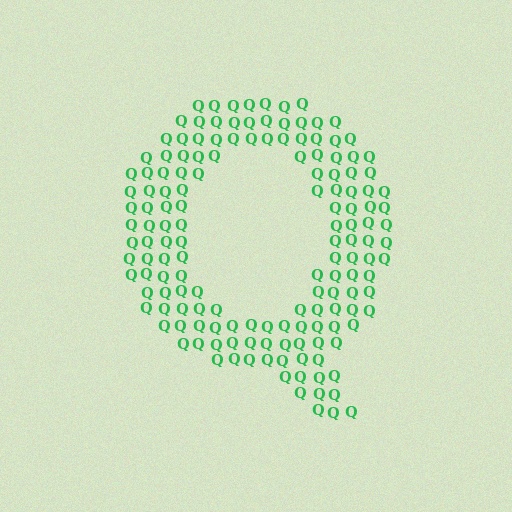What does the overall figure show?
The overall figure shows the letter Q.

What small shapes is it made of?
It is made of small letter Q's.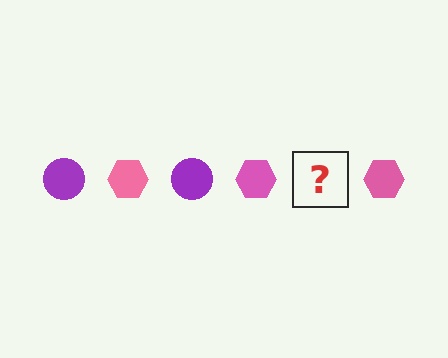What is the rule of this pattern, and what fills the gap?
The rule is that the pattern alternates between purple circle and pink hexagon. The gap should be filled with a purple circle.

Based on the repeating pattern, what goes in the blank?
The blank should be a purple circle.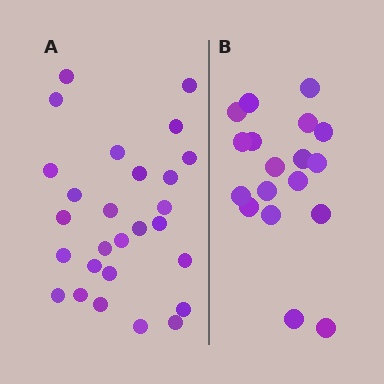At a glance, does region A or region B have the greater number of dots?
Region A (the left region) has more dots.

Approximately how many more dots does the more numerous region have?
Region A has roughly 8 or so more dots than region B.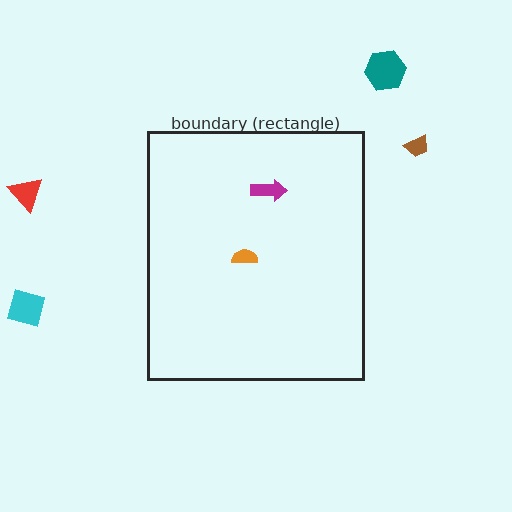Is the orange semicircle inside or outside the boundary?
Inside.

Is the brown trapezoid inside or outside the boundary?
Outside.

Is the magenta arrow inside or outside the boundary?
Inside.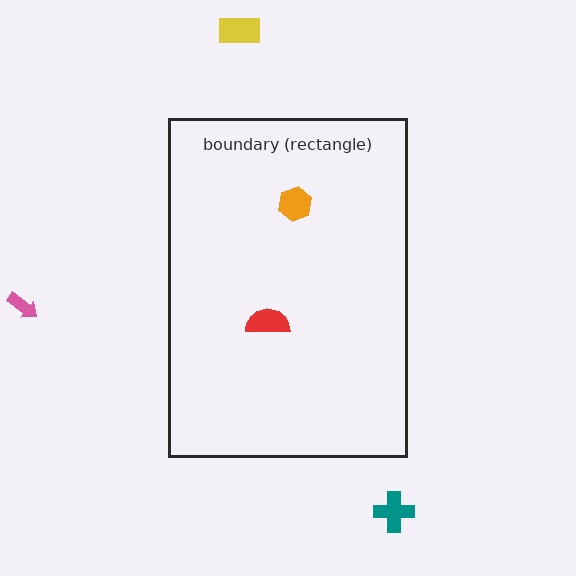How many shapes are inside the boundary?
2 inside, 3 outside.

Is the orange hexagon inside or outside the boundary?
Inside.